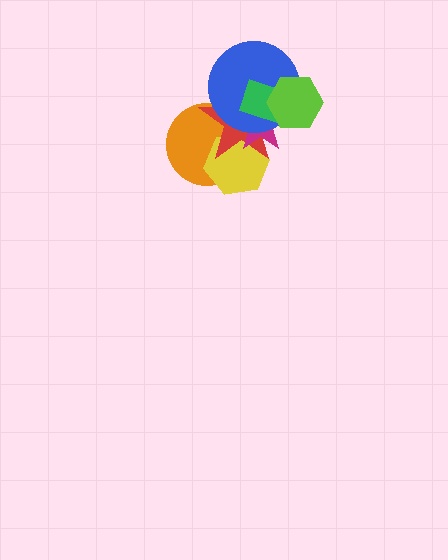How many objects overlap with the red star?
6 objects overlap with the red star.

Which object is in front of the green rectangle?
The lime hexagon is in front of the green rectangle.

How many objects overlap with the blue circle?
5 objects overlap with the blue circle.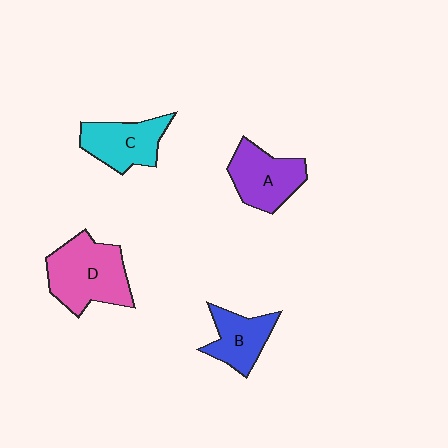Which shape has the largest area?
Shape D (pink).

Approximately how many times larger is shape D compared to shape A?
Approximately 1.3 times.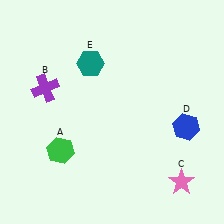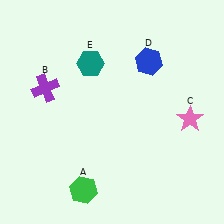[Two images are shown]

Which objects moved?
The objects that moved are: the green hexagon (A), the pink star (C), the blue hexagon (D).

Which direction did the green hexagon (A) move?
The green hexagon (A) moved down.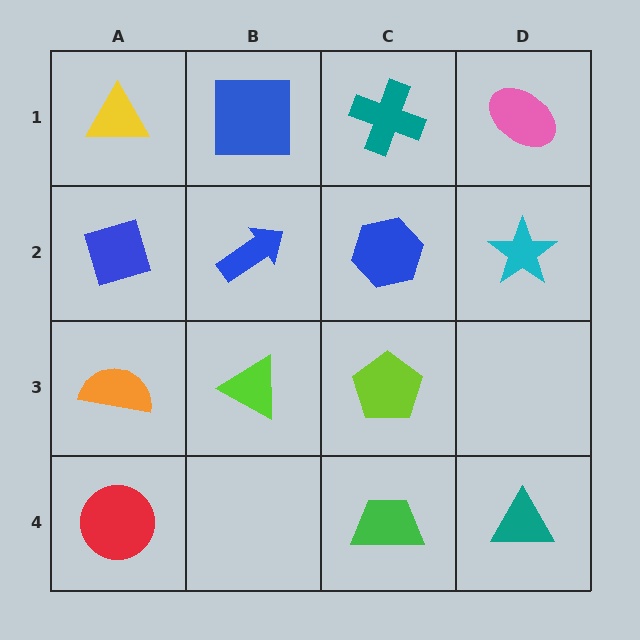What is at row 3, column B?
A lime triangle.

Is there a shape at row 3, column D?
No, that cell is empty.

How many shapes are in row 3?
3 shapes.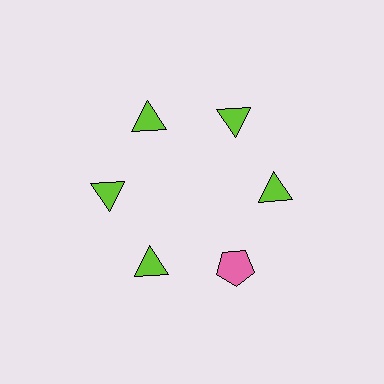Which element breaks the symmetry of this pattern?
The pink pentagon at roughly the 5 o'clock position breaks the symmetry. All other shapes are lime triangles.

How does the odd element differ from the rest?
It differs in both color (pink instead of lime) and shape (pentagon instead of triangle).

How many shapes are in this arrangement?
There are 6 shapes arranged in a ring pattern.